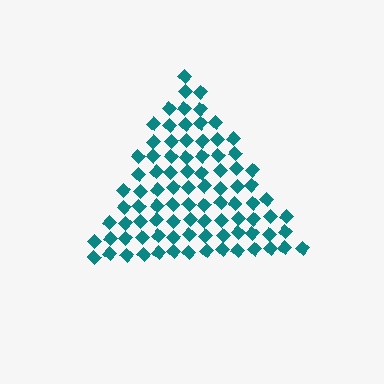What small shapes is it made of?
It is made of small diamonds.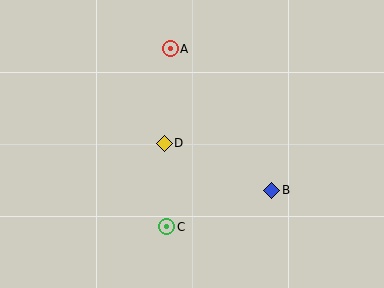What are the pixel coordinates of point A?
Point A is at (170, 49).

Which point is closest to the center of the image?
Point D at (164, 143) is closest to the center.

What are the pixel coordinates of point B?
Point B is at (272, 190).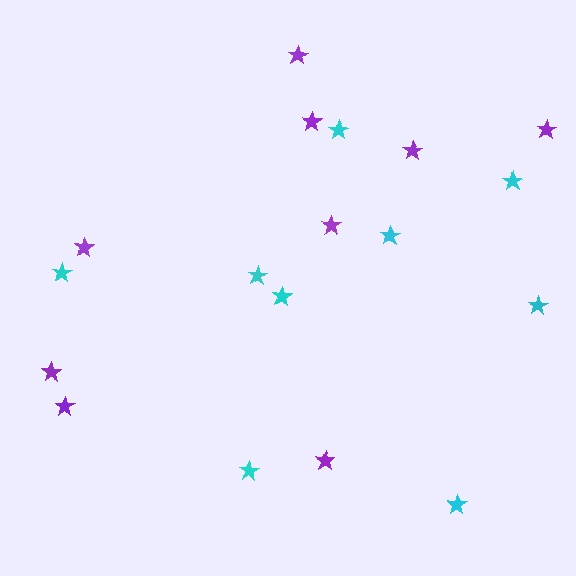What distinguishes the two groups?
There are 2 groups: one group of purple stars (9) and one group of cyan stars (9).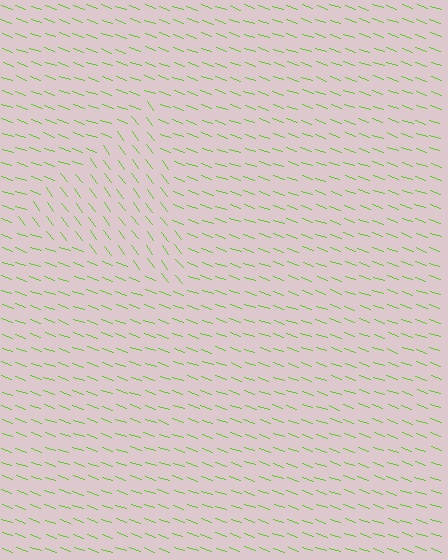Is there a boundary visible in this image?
Yes, there is a texture boundary formed by a change in line orientation.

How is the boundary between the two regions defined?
The boundary is defined purely by a change in line orientation (approximately 33 degrees difference). All lines are the same color and thickness.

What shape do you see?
I see a triangle.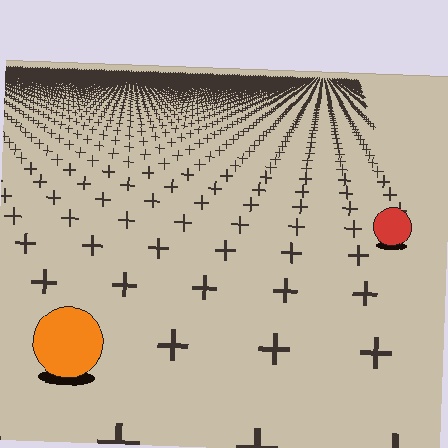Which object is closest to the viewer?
The orange circle is closest. The texture marks near it are larger and more spread out.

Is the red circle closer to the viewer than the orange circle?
No. The orange circle is closer — you can tell from the texture gradient: the ground texture is coarser near it.